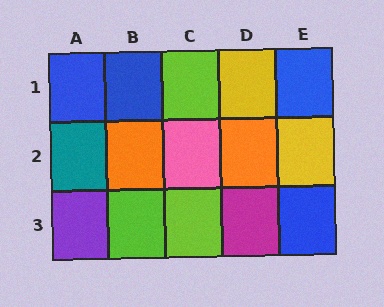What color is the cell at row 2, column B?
Orange.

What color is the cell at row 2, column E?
Yellow.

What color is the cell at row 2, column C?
Pink.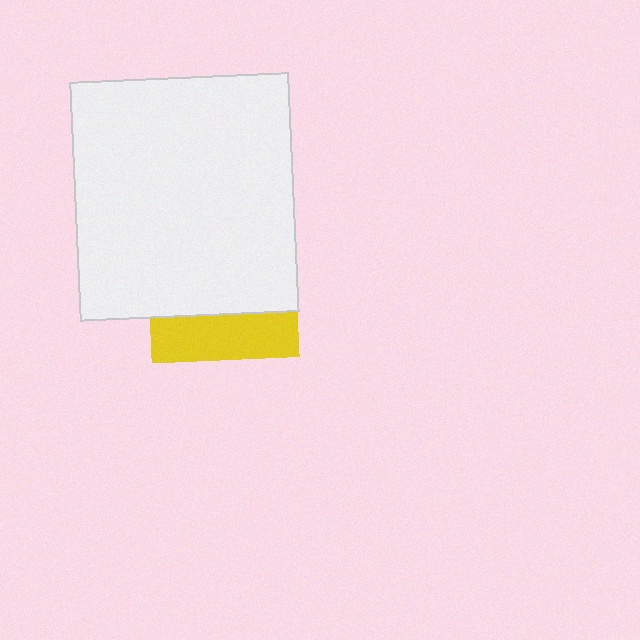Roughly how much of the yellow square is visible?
A small part of it is visible (roughly 30%).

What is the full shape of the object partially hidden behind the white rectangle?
The partially hidden object is a yellow square.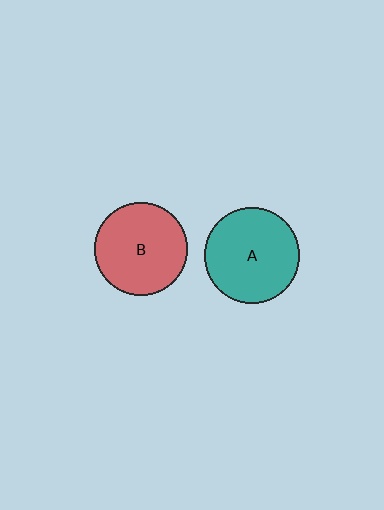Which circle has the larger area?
Circle A (teal).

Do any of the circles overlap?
No, none of the circles overlap.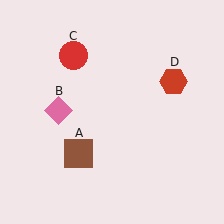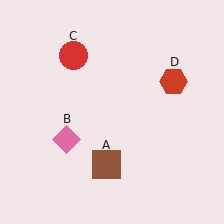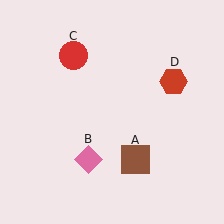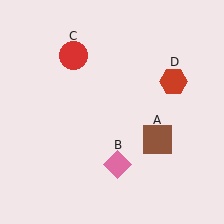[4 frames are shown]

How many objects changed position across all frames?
2 objects changed position: brown square (object A), pink diamond (object B).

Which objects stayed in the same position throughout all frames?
Red circle (object C) and red hexagon (object D) remained stationary.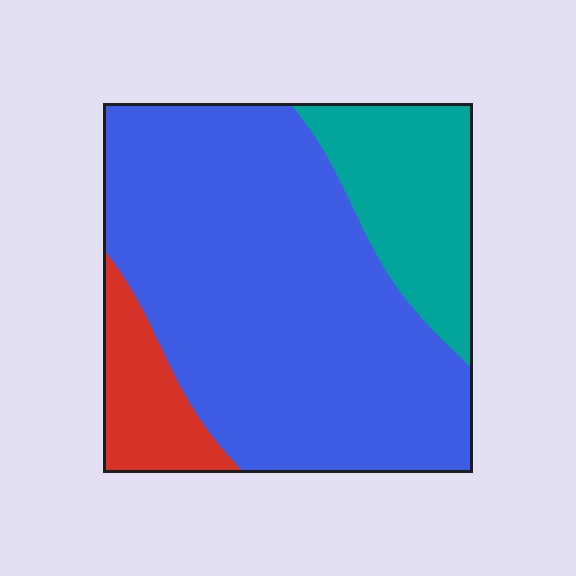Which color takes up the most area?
Blue, at roughly 70%.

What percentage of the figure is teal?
Teal takes up about one fifth (1/5) of the figure.